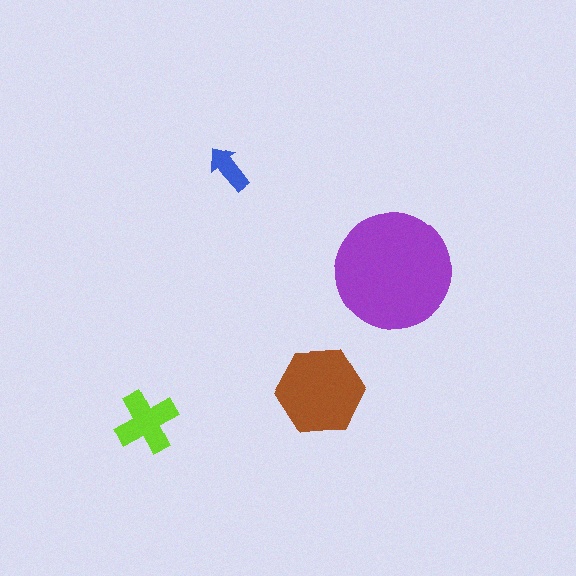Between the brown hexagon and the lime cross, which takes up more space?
The brown hexagon.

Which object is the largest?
The purple circle.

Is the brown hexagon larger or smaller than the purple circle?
Smaller.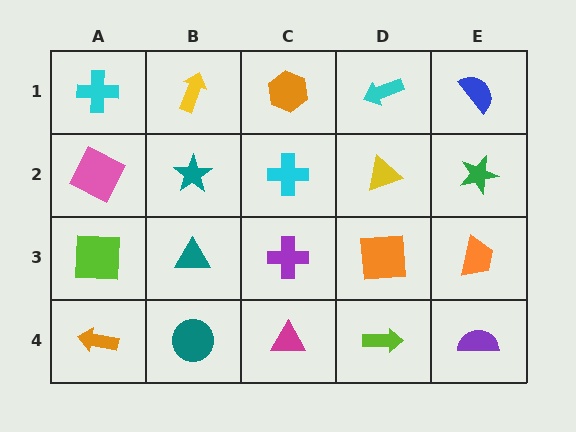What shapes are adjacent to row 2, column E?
A blue semicircle (row 1, column E), an orange trapezoid (row 3, column E), a yellow triangle (row 2, column D).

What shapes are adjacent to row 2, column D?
A cyan arrow (row 1, column D), an orange square (row 3, column D), a cyan cross (row 2, column C), a green star (row 2, column E).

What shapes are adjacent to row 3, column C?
A cyan cross (row 2, column C), a magenta triangle (row 4, column C), a teal triangle (row 3, column B), an orange square (row 3, column D).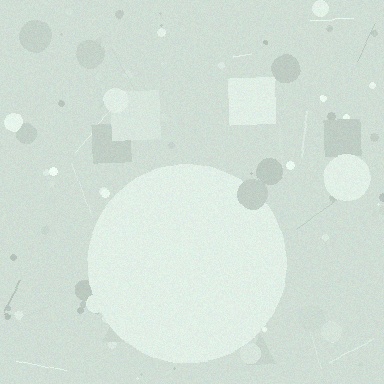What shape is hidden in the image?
A circle is hidden in the image.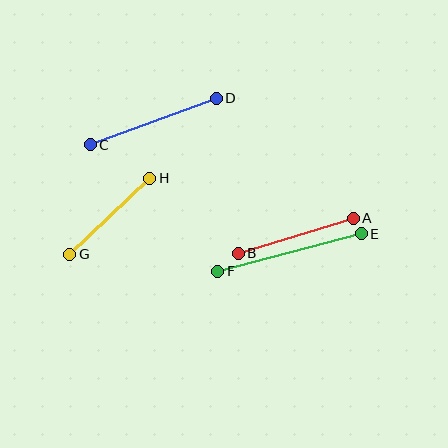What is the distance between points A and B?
The distance is approximately 120 pixels.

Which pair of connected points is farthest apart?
Points E and F are farthest apart.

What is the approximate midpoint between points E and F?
The midpoint is at approximately (289, 253) pixels.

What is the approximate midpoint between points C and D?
The midpoint is at approximately (153, 121) pixels.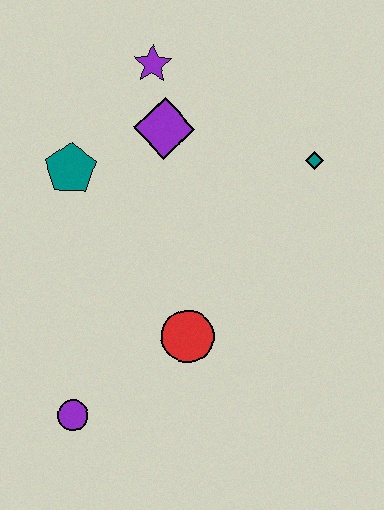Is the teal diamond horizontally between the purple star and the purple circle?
No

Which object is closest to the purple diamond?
The purple star is closest to the purple diamond.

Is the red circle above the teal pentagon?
No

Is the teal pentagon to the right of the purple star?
No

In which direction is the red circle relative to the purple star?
The red circle is below the purple star.